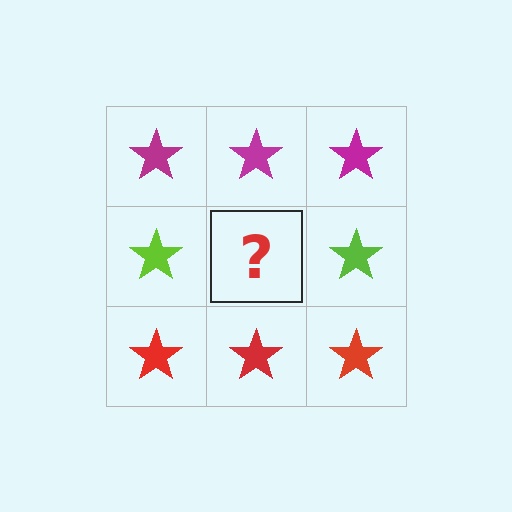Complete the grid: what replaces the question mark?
The question mark should be replaced with a lime star.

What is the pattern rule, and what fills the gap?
The rule is that each row has a consistent color. The gap should be filled with a lime star.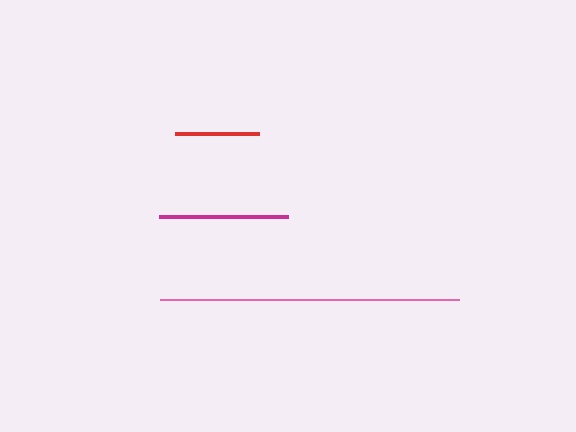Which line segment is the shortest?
The red line is the shortest at approximately 84 pixels.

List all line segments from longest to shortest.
From longest to shortest: pink, magenta, red.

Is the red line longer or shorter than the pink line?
The pink line is longer than the red line.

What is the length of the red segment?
The red segment is approximately 84 pixels long.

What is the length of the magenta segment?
The magenta segment is approximately 130 pixels long.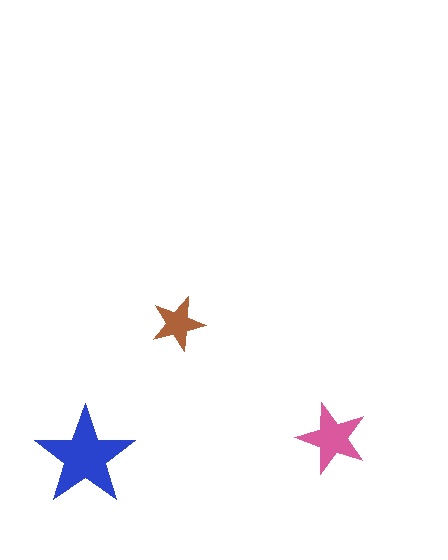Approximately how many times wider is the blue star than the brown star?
About 2 times wider.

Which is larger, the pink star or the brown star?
The pink one.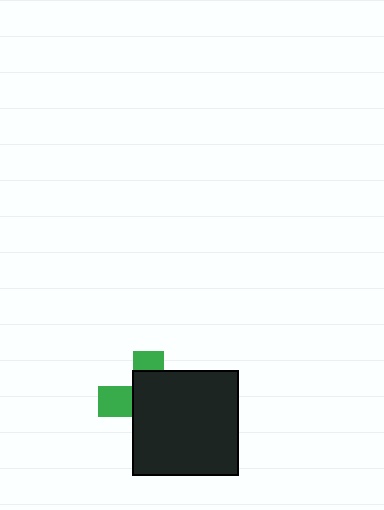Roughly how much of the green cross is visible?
A small part of it is visible (roughly 31%).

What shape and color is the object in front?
The object in front is a black square.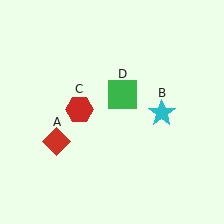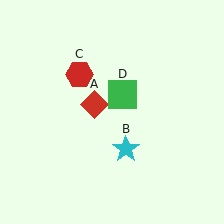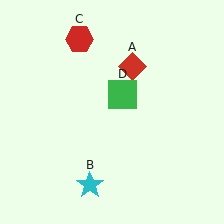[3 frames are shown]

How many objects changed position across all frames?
3 objects changed position: red diamond (object A), cyan star (object B), red hexagon (object C).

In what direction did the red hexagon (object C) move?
The red hexagon (object C) moved up.